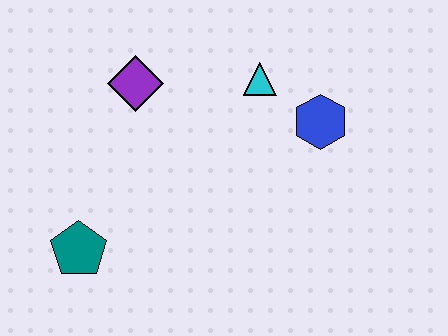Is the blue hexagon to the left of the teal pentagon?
No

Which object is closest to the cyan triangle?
The blue hexagon is closest to the cyan triangle.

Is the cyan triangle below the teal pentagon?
No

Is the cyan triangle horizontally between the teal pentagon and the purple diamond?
No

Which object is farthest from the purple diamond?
The blue hexagon is farthest from the purple diamond.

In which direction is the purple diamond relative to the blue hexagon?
The purple diamond is to the left of the blue hexagon.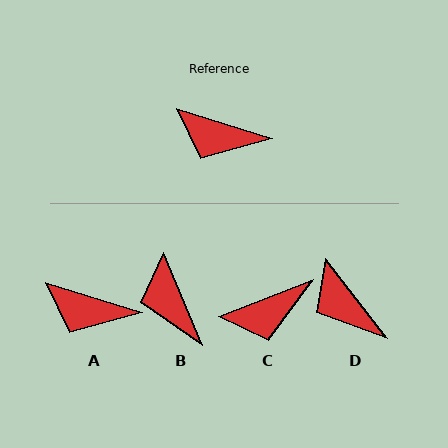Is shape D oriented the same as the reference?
No, it is off by about 35 degrees.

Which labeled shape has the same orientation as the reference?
A.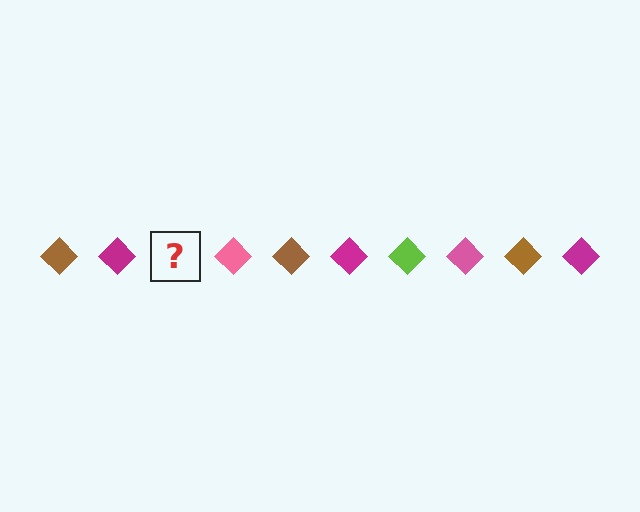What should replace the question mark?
The question mark should be replaced with a lime diamond.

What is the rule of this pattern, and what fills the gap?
The rule is that the pattern cycles through brown, magenta, lime, pink diamonds. The gap should be filled with a lime diamond.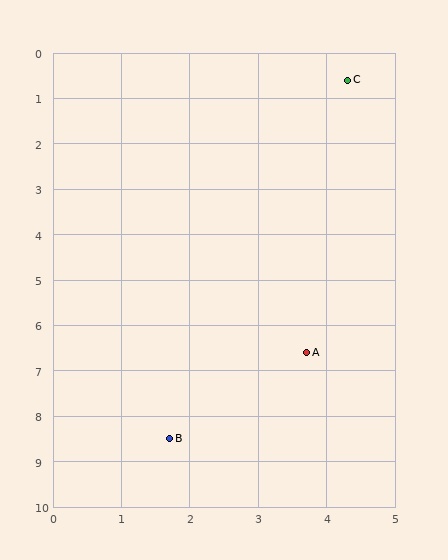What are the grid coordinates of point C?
Point C is at approximately (4.3, 0.6).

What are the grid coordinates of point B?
Point B is at approximately (1.7, 8.5).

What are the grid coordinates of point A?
Point A is at approximately (3.7, 6.6).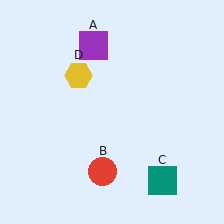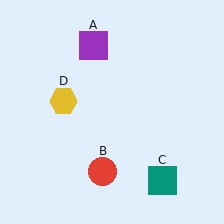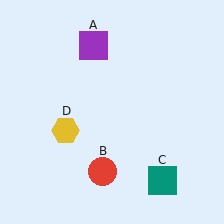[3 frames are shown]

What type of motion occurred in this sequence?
The yellow hexagon (object D) rotated counterclockwise around the center of the scene.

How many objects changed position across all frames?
1 object changed position: yellow hexagon (object D).